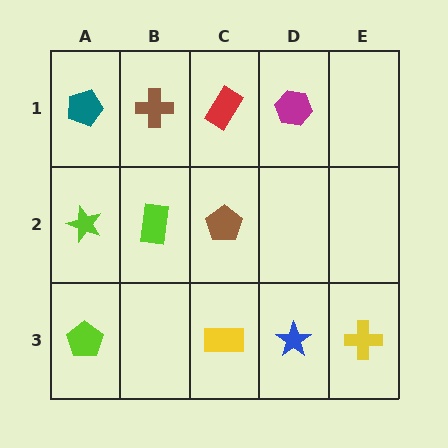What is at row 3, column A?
A lime pentagon.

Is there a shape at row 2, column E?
No, that cell is empty.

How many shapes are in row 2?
3 shapes.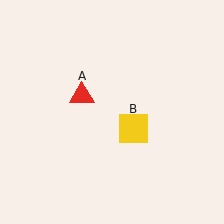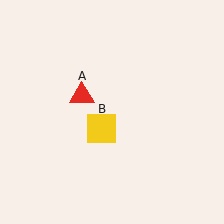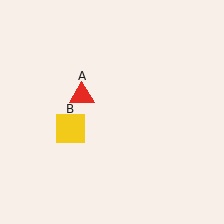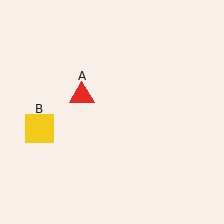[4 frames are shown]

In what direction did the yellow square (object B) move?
The yellow square (object B) moved left.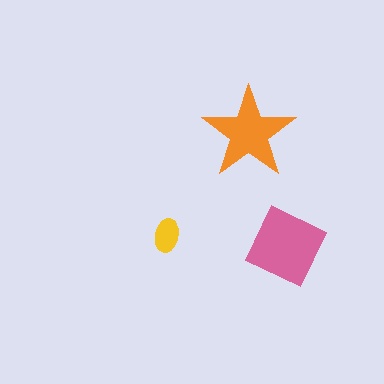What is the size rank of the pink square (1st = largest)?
1st.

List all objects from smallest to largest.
The yellow ellipse, the orange star, the pink square.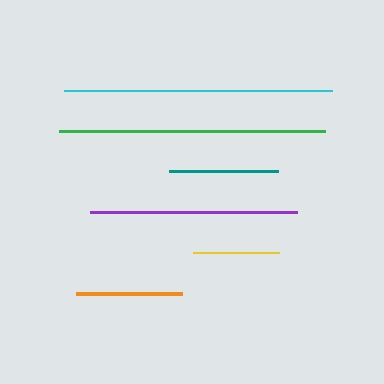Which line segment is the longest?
The cyan line is the longest at approximately 268 pixels.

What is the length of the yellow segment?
The yellow segment is approximately 86 pixels long.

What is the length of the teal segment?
The teal segment is approximately 108 pixels long.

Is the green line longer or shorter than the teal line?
The green line is longer than the teal line.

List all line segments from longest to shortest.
From longest to shortest: cyan, green, purple, teal, orange, yellow.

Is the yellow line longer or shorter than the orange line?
The orange line is longer than the yellow line.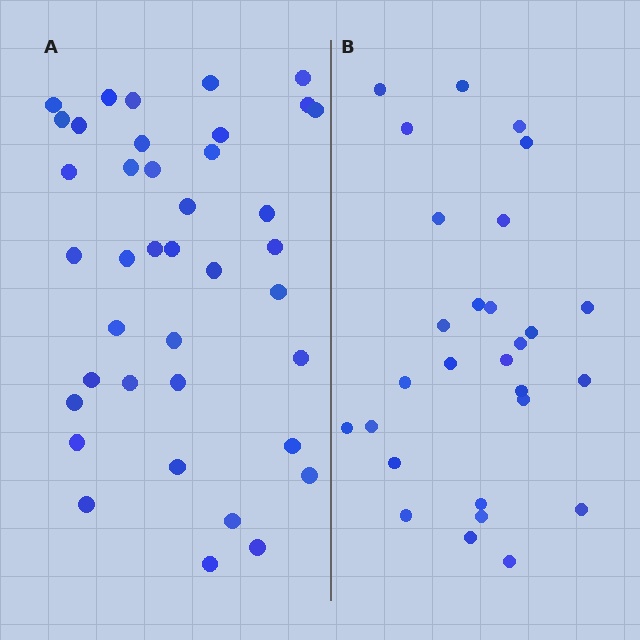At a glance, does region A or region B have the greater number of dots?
Region A (the left region) has more dots.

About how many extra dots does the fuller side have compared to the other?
Region A has roughly 12 or so more dots than region B.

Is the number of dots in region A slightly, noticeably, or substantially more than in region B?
Region A has noticeably more, but not dramatically so. The ratio is roughly 1.4 to 1.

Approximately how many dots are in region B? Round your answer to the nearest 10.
About 30 dots. (The exact count is 28, which rounds to 30.)